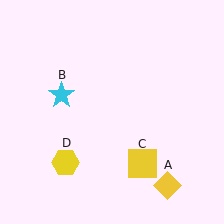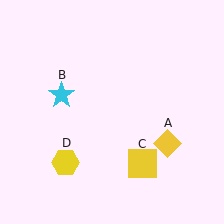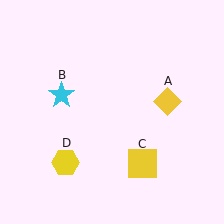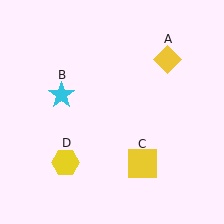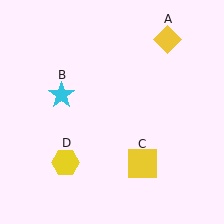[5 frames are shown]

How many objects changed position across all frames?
1 object changed position: yellow diamond (object A).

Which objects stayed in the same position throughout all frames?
Cyan star (object B) and yellow square (object C) and yellow hexagon (object D) remained stationary.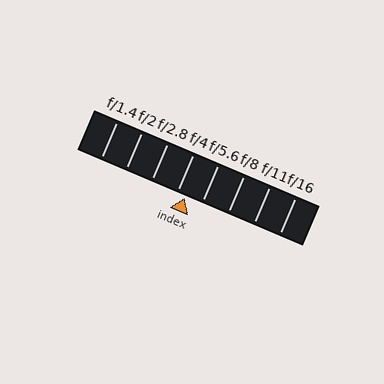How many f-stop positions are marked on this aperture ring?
There are 8 f-stop positions marked.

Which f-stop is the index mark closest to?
The index mark is closest to f/4.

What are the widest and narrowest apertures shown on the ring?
The widest aperture shown is f/1.4 and the narrowest is f/16.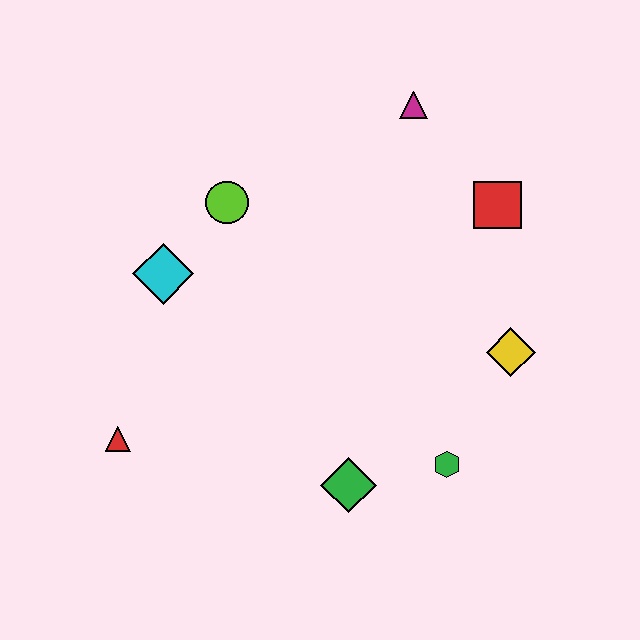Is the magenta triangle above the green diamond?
Yes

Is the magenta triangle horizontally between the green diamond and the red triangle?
No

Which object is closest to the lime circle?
The cyan diamond is closest to the lime circle.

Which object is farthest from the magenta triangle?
The red triangle is farthest from the magenta triangle.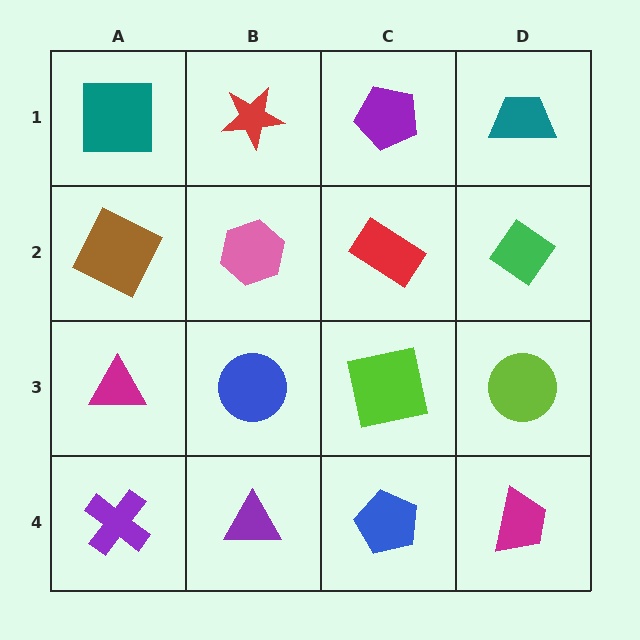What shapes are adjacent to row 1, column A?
A brown square (row 2, column A), a red star (row 1, column B).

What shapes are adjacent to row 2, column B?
A red star (row 1, column B), a blue circle (row 3, column B), a brown square (row 2, column A), a red rectangle (row 2, column C).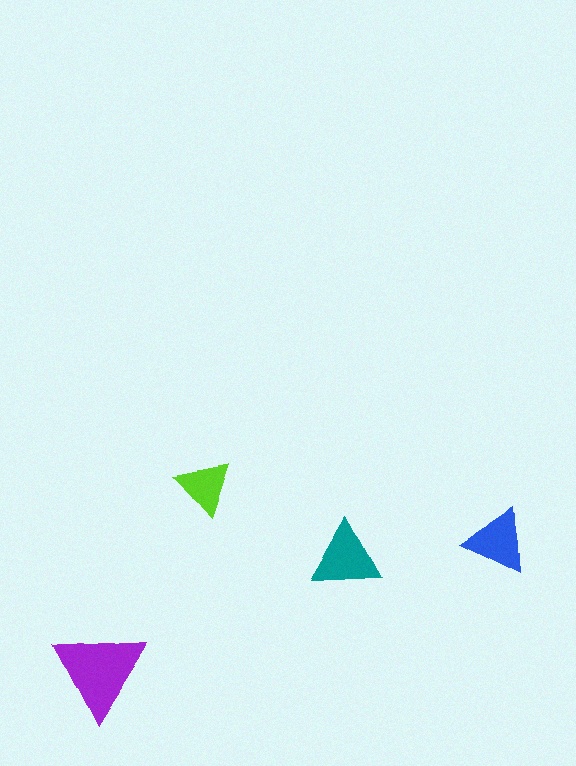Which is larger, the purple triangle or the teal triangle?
The purple one.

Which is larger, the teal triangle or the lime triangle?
The teal one.